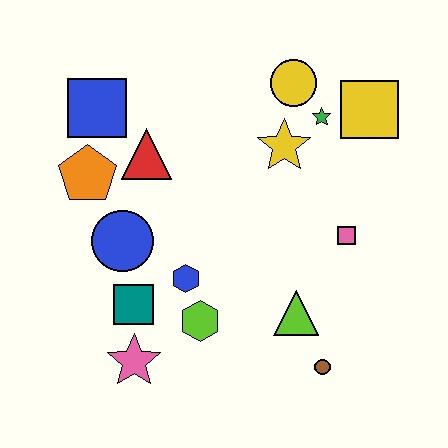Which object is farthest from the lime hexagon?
The yellow square is farthest from the lime hexagon.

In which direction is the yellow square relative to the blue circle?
The yellow square is to the right of the blue circle.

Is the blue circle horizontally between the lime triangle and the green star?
No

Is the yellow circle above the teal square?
Yes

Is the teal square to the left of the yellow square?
Yes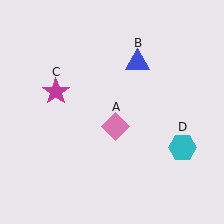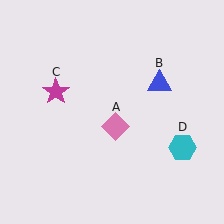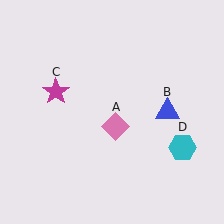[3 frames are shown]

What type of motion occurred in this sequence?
The blue triangle (object B) rotated clockwise around the center of the scene.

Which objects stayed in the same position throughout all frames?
Pink diamond (object A) and magenta star (object C) and cyan hexagon (object D) remained stationary.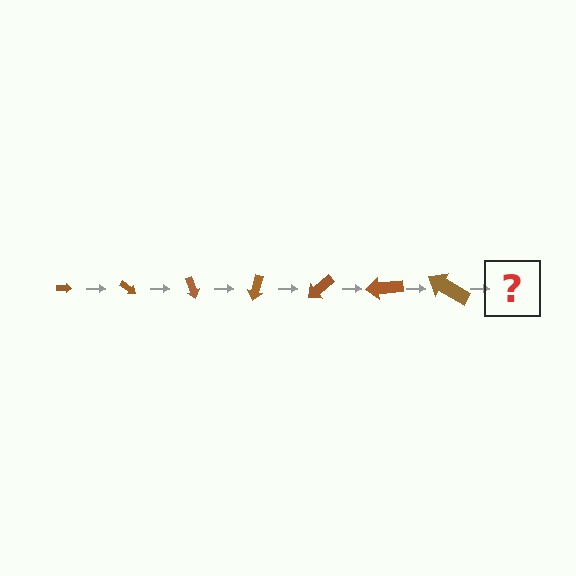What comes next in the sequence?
The next element should be an arrow, larger than the previous one and rotated 245 degrees from the start.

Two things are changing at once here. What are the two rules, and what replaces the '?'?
The two rules are that the arrow grows larger each step and it rotates 35 degrees each step. The '?' should be an arrow, larger than the previous one and rotated 245 degrees from the start.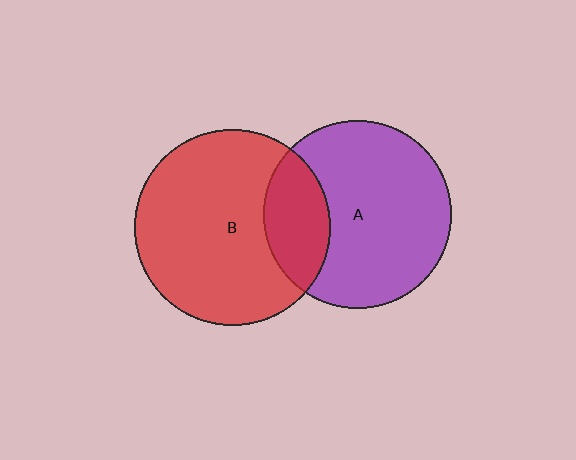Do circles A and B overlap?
Yes.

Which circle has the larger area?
Circle B (red).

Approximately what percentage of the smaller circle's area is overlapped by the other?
Approximately 25%.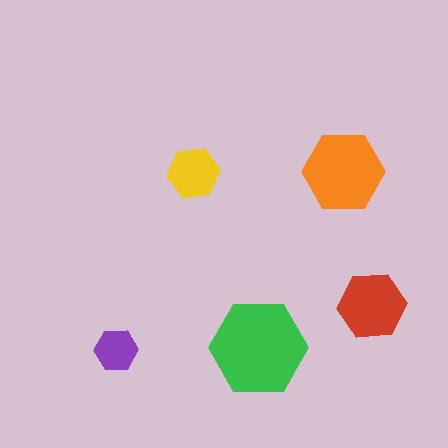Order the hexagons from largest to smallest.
the green one, the orange one, the red one, the yellow one, the purple one.